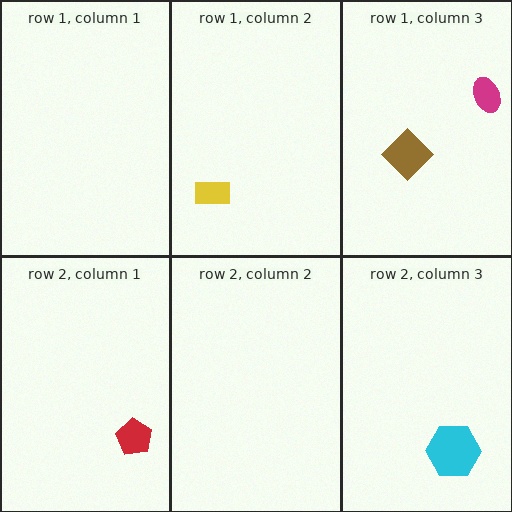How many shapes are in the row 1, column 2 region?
1.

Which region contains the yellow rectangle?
The row 1, column 2 region.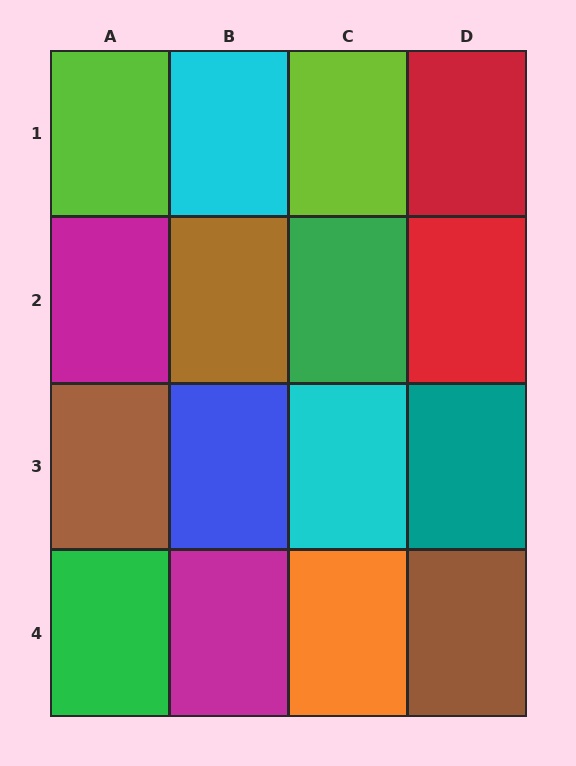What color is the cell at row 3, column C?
Cyan.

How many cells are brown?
3 cells are brown.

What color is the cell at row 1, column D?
Red.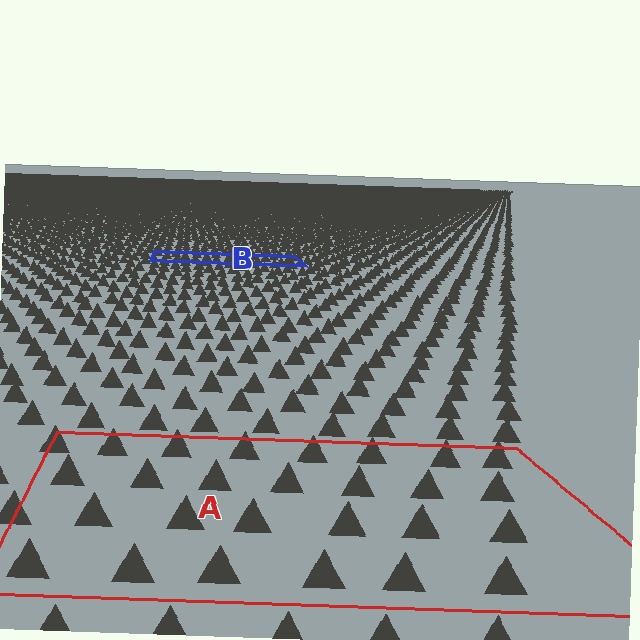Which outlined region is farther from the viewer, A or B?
Region B is farther from the viewer — the texture elements inside it appear smaller and more densely packed.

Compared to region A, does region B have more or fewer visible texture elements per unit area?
Region B has more texture elements per unit area — they are packed more densely because it is farther away.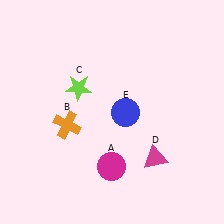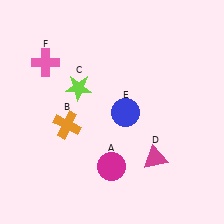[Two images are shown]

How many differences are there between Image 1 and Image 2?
There is 1 difference between the two images.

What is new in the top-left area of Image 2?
A pink cross (F) was added in the top-left area of Image 2.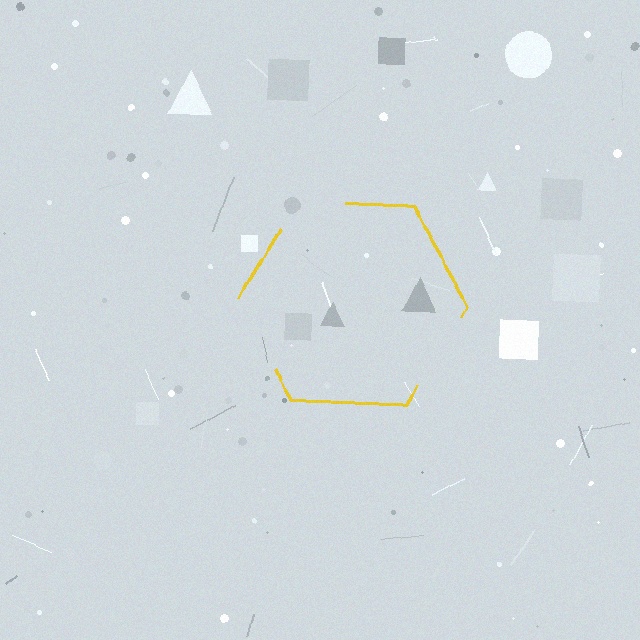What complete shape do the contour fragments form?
The contour fragments form a hexagon.